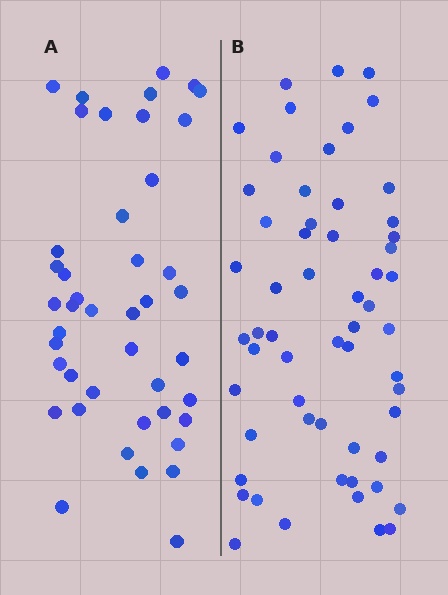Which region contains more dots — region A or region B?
Region B (the right region) has more dots.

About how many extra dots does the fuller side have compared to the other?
Region B has approximately 15 more dots than region A.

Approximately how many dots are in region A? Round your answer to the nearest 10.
About 40 dots. (The exact count is 44, which rounds to 40.)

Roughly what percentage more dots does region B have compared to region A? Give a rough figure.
About 30% more.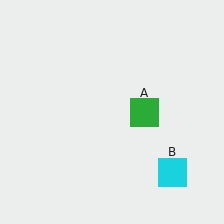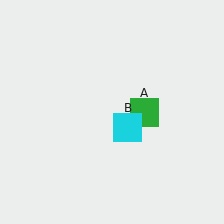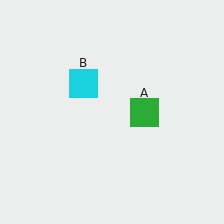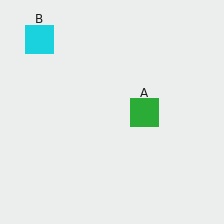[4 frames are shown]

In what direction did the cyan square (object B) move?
The cyan square (object B) moved up and to the left.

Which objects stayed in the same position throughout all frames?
Green square (object A) remained stationary.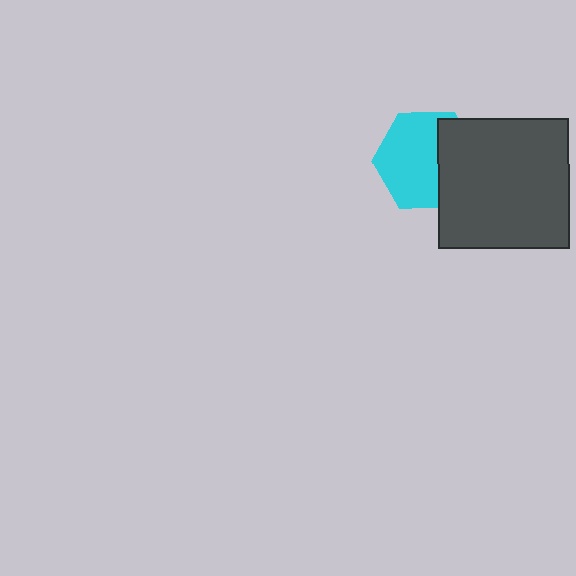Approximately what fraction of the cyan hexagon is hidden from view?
Roughly 37% of the cyan hexagon is hidden behind the dark gray square.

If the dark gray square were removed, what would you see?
You would see the complete cyan hexagon.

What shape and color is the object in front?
The object in front is a dark gray square.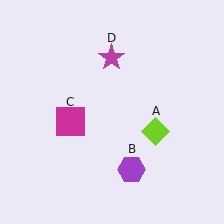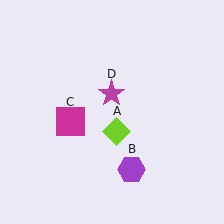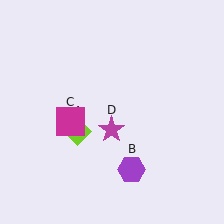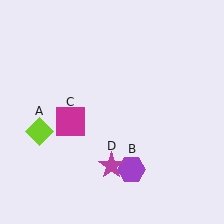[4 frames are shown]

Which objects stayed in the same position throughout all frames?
Purple hexagon (object B) and magenta square (object C) remained stationary.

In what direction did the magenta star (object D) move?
The magenta star (object D) moved down.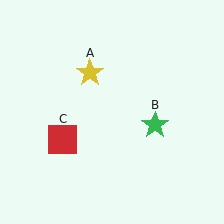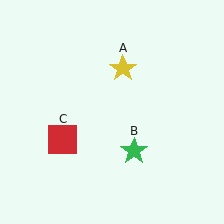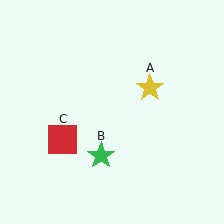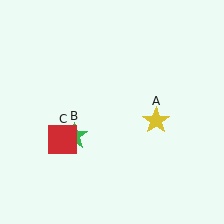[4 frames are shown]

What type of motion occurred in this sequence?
The yellow star (object A), green star (object B) rotated clockwise around the center of the scene.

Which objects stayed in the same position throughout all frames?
Red square (object C) remained stationary.